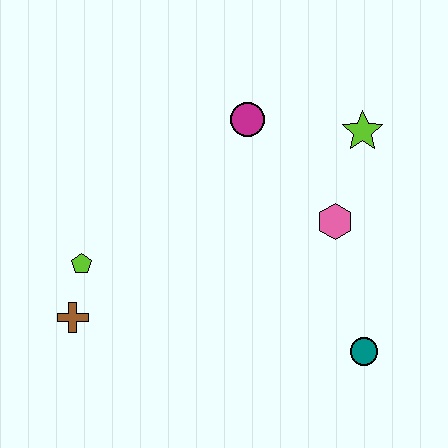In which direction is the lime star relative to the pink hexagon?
The lime star is above the pink hexagon.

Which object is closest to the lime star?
The pink hexagon is closest to the lime star.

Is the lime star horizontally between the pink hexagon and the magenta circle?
No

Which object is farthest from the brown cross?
The lime star is farthest from the brown cross.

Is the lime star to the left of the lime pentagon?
No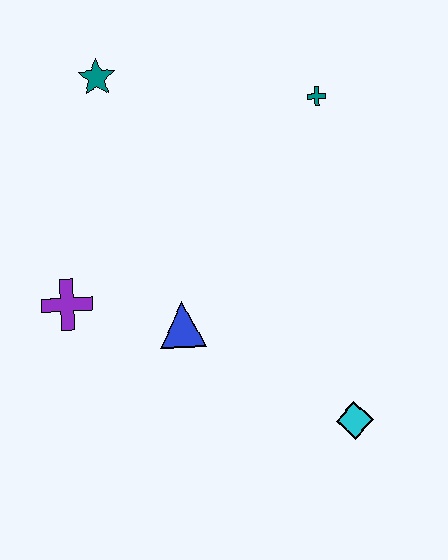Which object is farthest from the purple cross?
The teal cross is farthest from the purple cross.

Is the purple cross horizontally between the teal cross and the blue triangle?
No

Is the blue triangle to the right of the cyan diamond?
No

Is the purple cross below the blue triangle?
No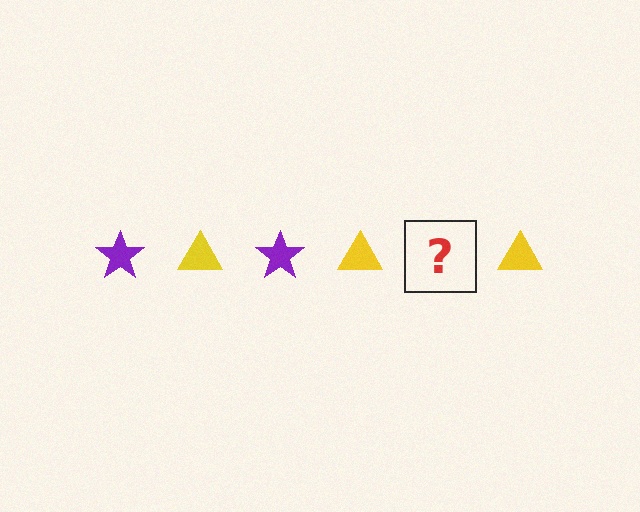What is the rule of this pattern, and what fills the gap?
The rule is that the pattern alternates between purple star and yellow triangle. The gap should be filled with a purple star.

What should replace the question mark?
The question mark should be replaced with a purple star.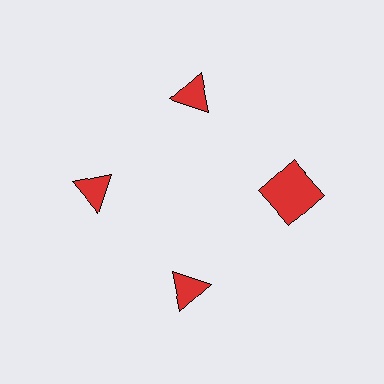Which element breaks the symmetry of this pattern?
The red square at roughly the 3 o'clock position breaks the symmetry. All other shapes are red triangles.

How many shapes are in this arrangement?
There are 4 shapes arranged in a ring pattern.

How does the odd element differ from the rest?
It has a different shape: square instead of triangle.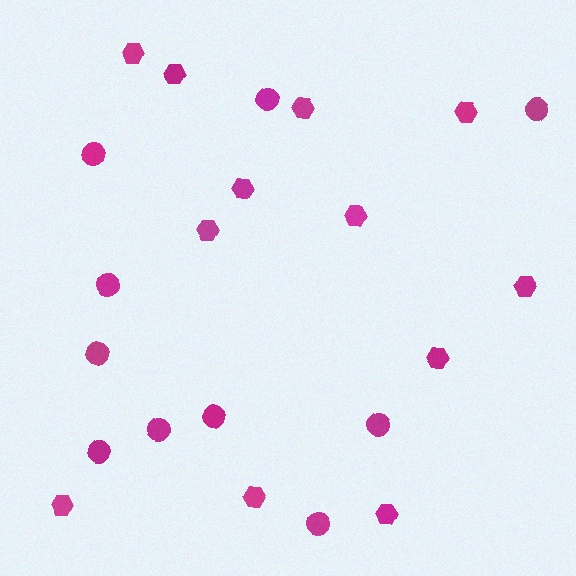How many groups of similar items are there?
There are 2 groups: one group of circles (10) and one group of hexagons (12).